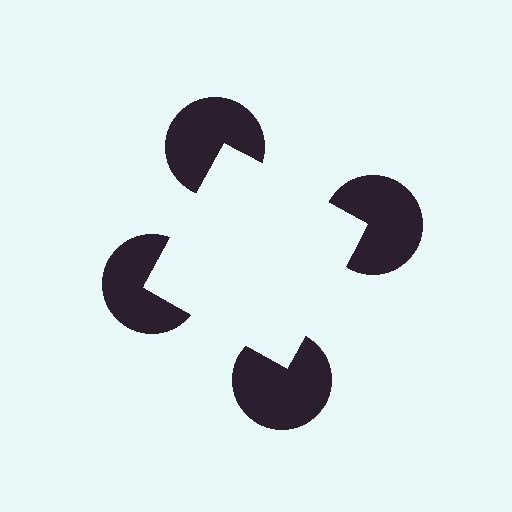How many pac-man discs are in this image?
There are 4 — one at each vertex of the illusory square.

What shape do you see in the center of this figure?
An illusory square — its edges are inferred from the aligned wedge cuts in the pac-man discs, not physically drawn.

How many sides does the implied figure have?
4 sides.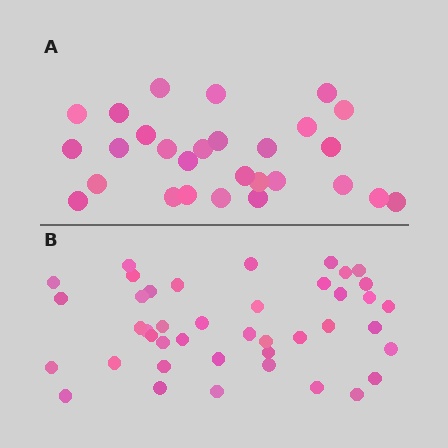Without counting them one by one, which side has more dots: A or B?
Region B (the bottom region) has more dots.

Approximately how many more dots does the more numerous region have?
Region B has approximately 15 more dots than region A.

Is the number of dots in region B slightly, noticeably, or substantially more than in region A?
Region B has substantially more. The ratio is roughly 1.5 to 1.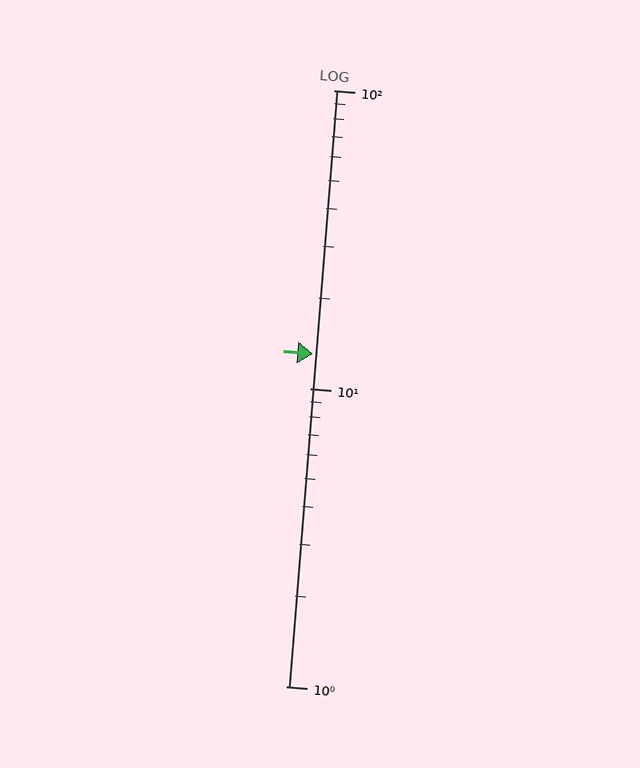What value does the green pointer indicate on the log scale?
The pointer indicates approximately 13.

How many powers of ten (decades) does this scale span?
The scale spans 2 decades, from 1 to 100.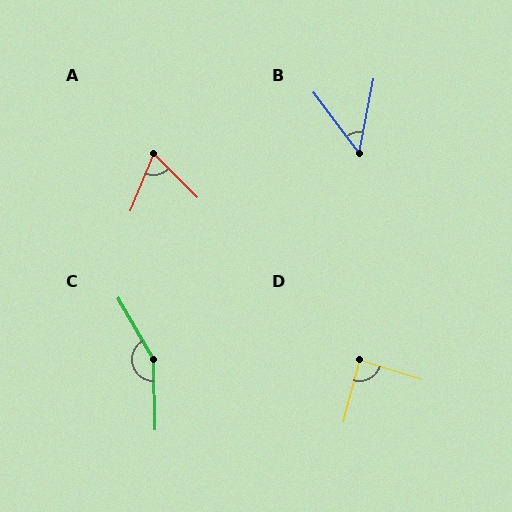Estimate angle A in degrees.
Approximately 68 degrees.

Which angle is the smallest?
B, at approximately 49 degrees.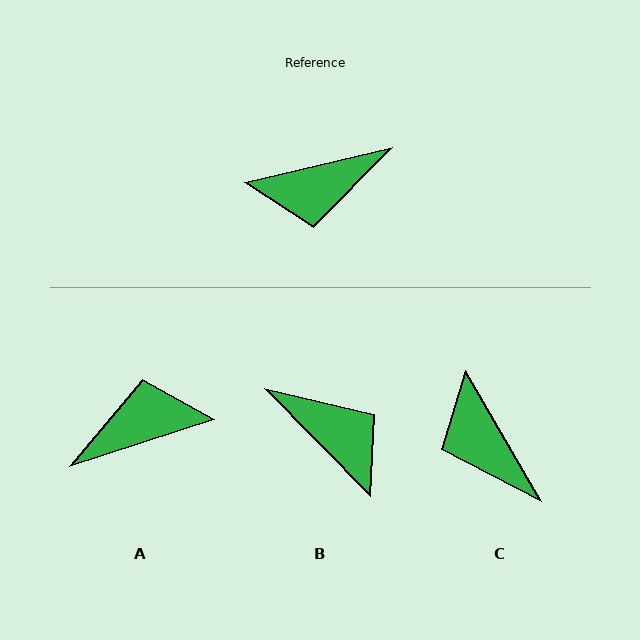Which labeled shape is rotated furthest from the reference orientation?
A, about 175 degrees away.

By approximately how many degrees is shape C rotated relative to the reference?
Approximately 73 degrees clockwise.